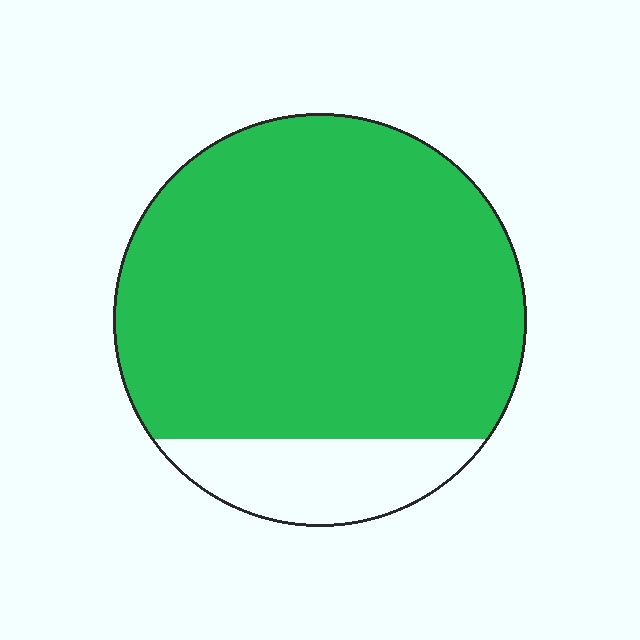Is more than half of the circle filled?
Yes.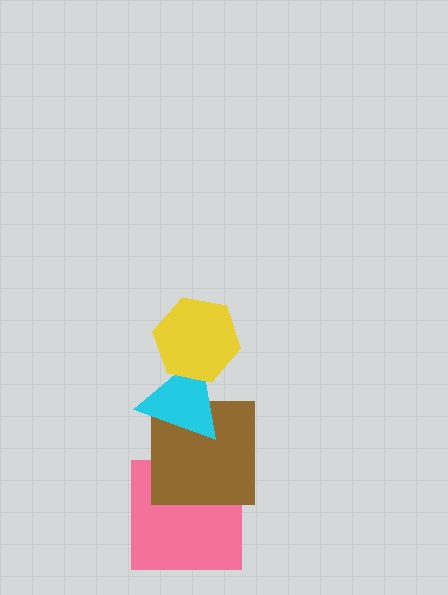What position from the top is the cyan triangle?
The cyan triangle is 2nd from the top.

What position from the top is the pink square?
The pink square is 4th from the top.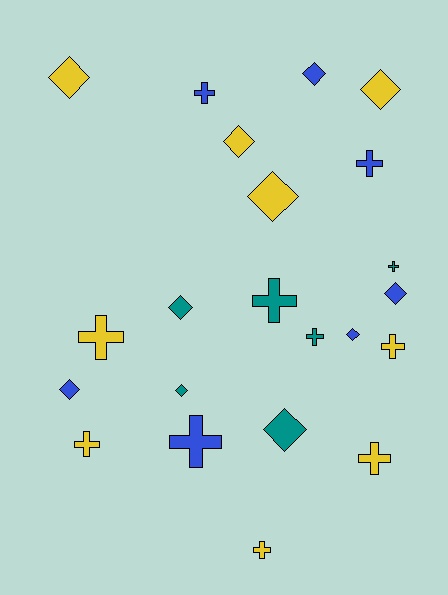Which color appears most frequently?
Yellow, with 9 objects.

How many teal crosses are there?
There are 3 teal crosses.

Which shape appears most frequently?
Diamond, with 11 objects.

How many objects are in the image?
There are 22 objects.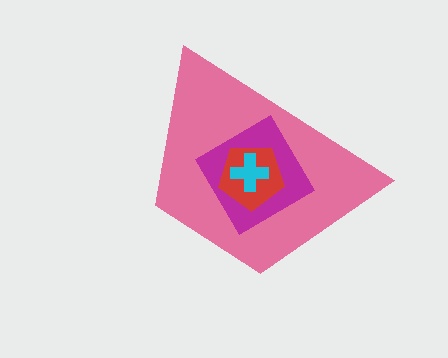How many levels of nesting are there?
4.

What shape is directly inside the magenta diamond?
The red pentagon.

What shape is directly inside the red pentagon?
The cyan cross.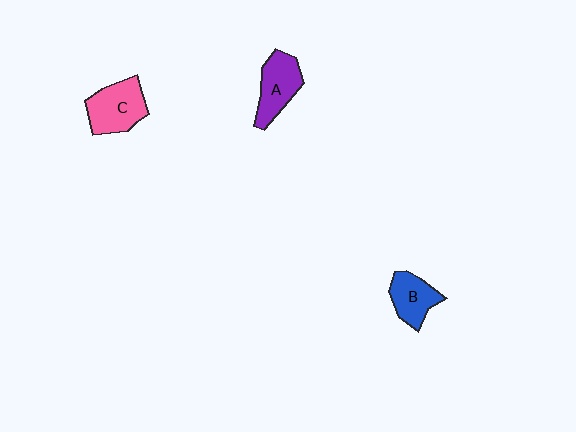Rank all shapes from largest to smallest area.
From largest to smallest: C (pink), A (purple), B (blue).